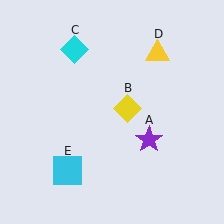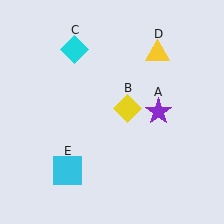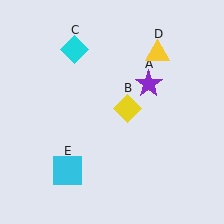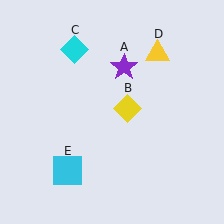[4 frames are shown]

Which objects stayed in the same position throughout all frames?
Yellow diamond (object B) and cyan diamond (object C) and yellow triangle (object D) and cyan square (object E) remained stationary.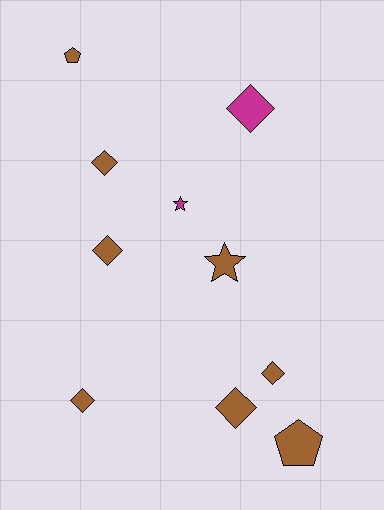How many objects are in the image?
There are 10 objects.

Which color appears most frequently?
Brown, with 8 objects.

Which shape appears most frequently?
Diamond, with 6 objects.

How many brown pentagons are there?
There are 2 brown pentagons.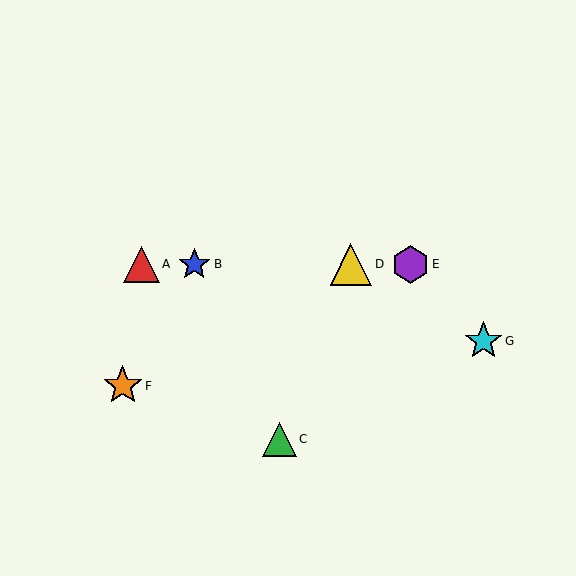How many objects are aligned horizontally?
4 objects (A, B, D, E) are aligned horizontally.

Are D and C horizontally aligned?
No, D is at y≈264 and C is at y≈439.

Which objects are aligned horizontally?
Objects A, B, D, E are aligned horizontally.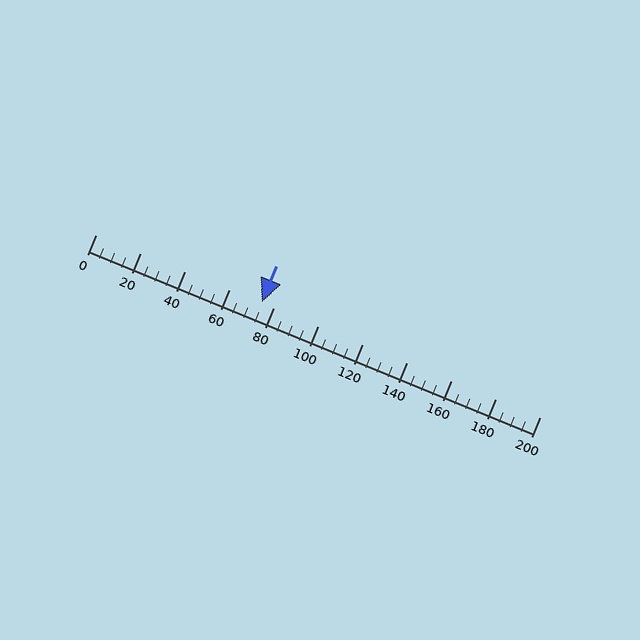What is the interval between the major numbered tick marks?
The major tick marks are spaced 20 units apart.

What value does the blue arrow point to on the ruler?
The blue arrow points to approximately 75.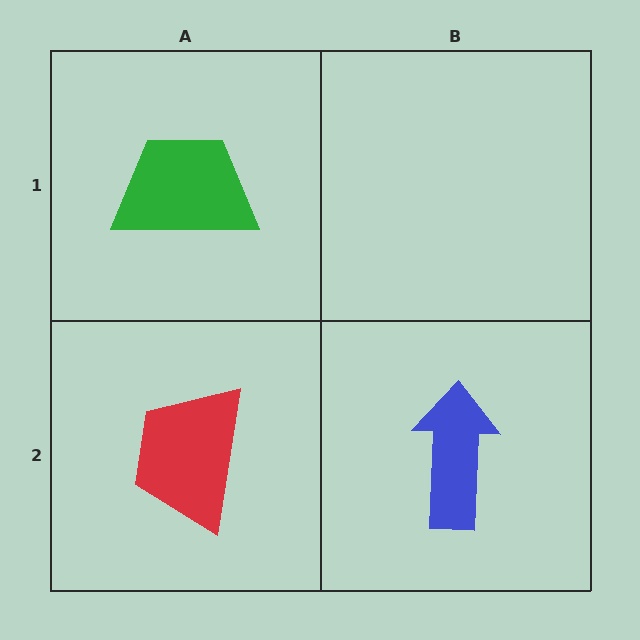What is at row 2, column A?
A red trapezoid.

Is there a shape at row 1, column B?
No, that cell is empty.